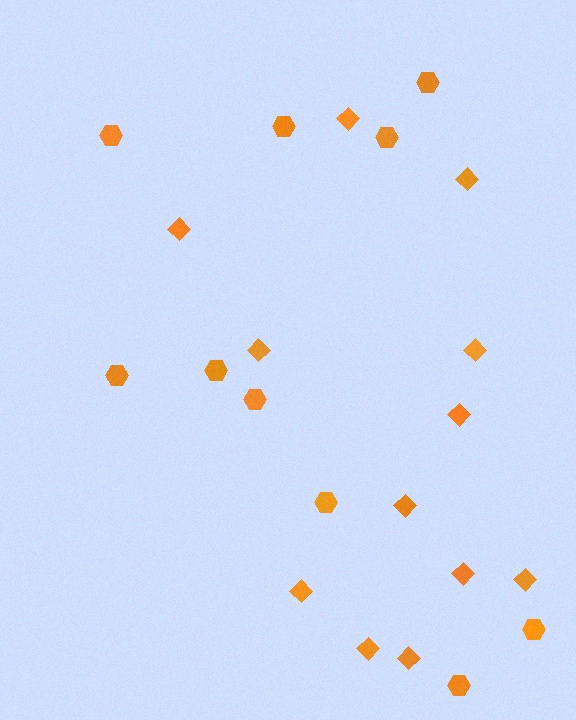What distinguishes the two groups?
There are 2 groups: one group of diamonds (12) and one group of hexagons (10).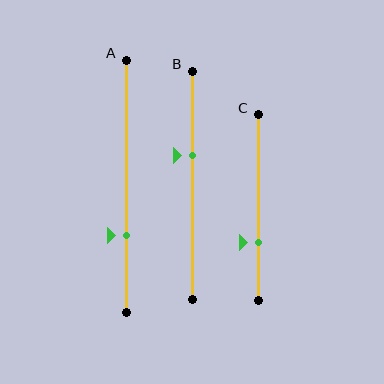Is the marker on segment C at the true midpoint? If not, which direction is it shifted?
No, the marker on segment C is shifted downward by about 19% of the segment length.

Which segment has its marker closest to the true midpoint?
Segment B has its marker closest to the true midpoint.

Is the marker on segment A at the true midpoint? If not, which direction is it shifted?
No, the marker on segment A is shifted downward by about 20% of the segment length.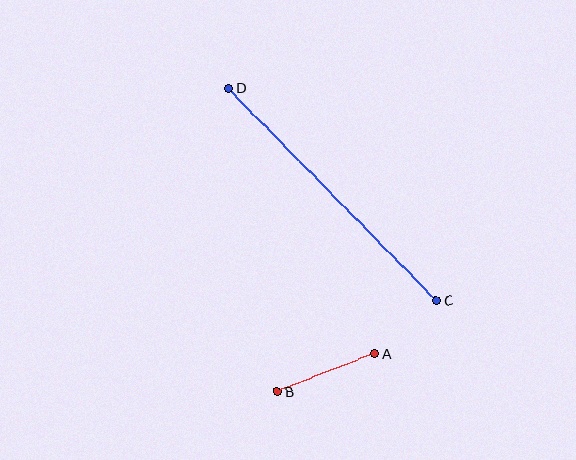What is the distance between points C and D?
The distance is approximately 297 pixels.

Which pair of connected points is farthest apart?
Points C and D are farthest apart.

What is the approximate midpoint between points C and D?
The midpoint is at approximately (332, 195) pixels.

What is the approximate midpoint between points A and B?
The midpoint is at approximately (326, 373) pixels.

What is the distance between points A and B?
The distance is approximately 104 pixels.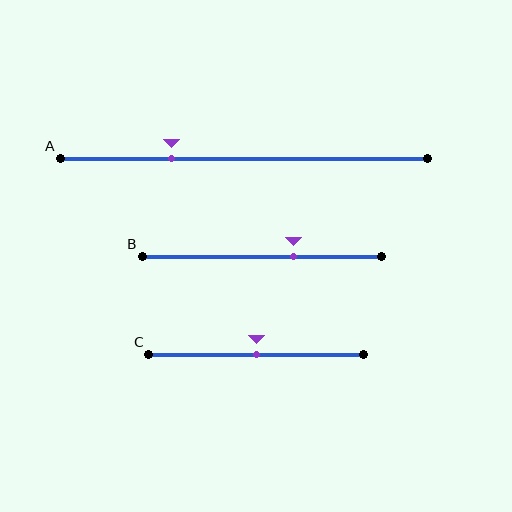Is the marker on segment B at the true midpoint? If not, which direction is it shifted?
No, the marker on segment B is shifted to the right by about 13% of the segment length.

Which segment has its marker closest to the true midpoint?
Segment C has its marker closest to the true midpoint.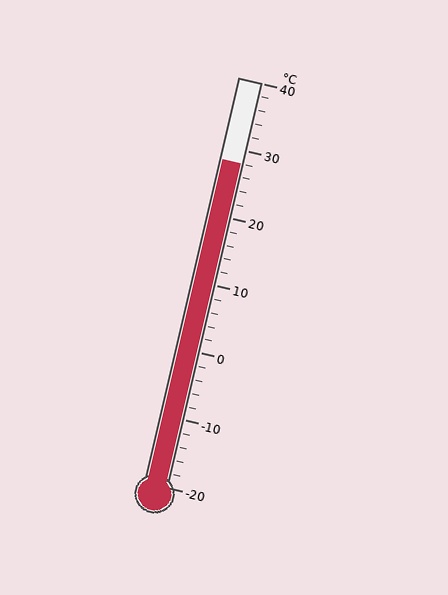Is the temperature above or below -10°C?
The temperature is above -10°C.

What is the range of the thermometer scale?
The thermometer scale ranges from -20°C to 40°C.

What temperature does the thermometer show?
The thermometer shows approximately 28°C.